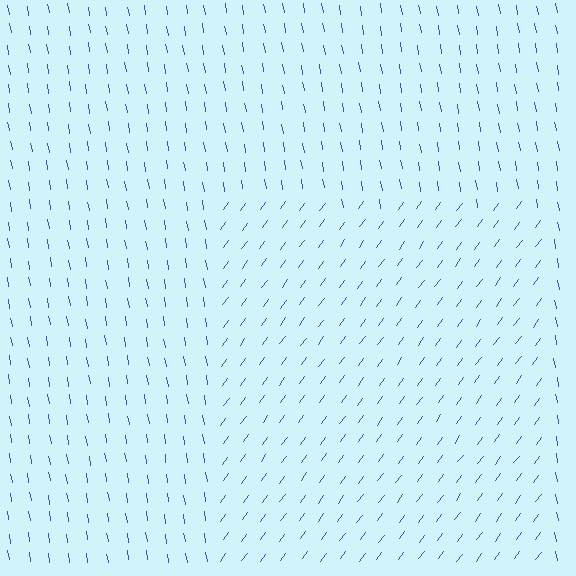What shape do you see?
I see a rectangle.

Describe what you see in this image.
The image is filled with small blue line segments. A rectangle region in the image has lines oriented differently from the surrounding lines, creating a visible texture boundary.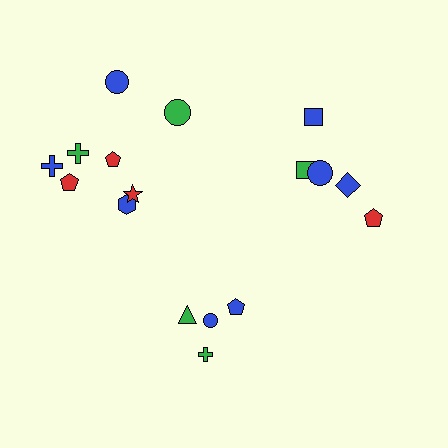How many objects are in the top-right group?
There are 5 objects.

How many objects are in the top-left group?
There are 8 objects.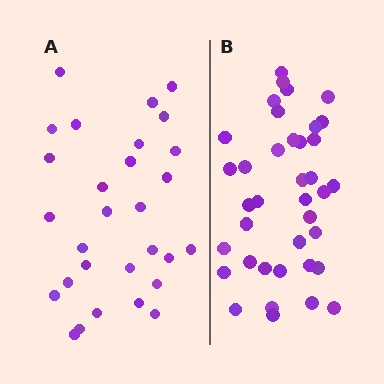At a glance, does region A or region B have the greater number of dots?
Region B (the right region) has more dots.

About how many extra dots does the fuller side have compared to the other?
Region B has roughly 8 or so more dots than region A.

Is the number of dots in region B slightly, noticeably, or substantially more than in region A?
Region B has noticeably more, but not dramatically so. The ratio is roughly 1.3 to 1.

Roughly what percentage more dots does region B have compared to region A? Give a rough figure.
About 30% more.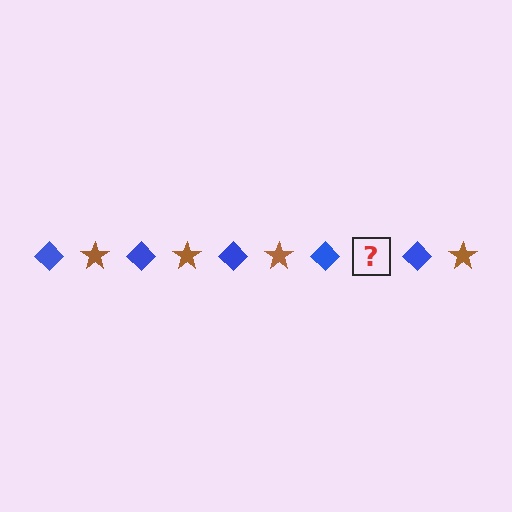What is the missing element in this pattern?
The missing element is a brown star.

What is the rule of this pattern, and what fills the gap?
The rule is that the pattern alternates between blue diamond and brown star. The gap should be filled with a brown star.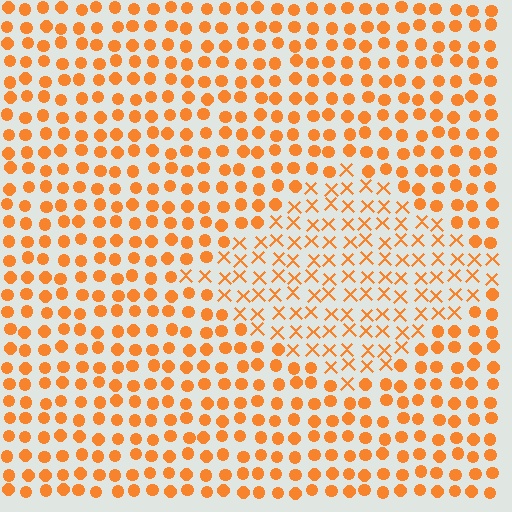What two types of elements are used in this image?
The image uses X marks inside the diamond region and circles outside it.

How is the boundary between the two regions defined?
The boundary is defined by a change in element shape: X marks inside vs. circles outside. All elements share the same color and spacing.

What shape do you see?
I see a diamond.